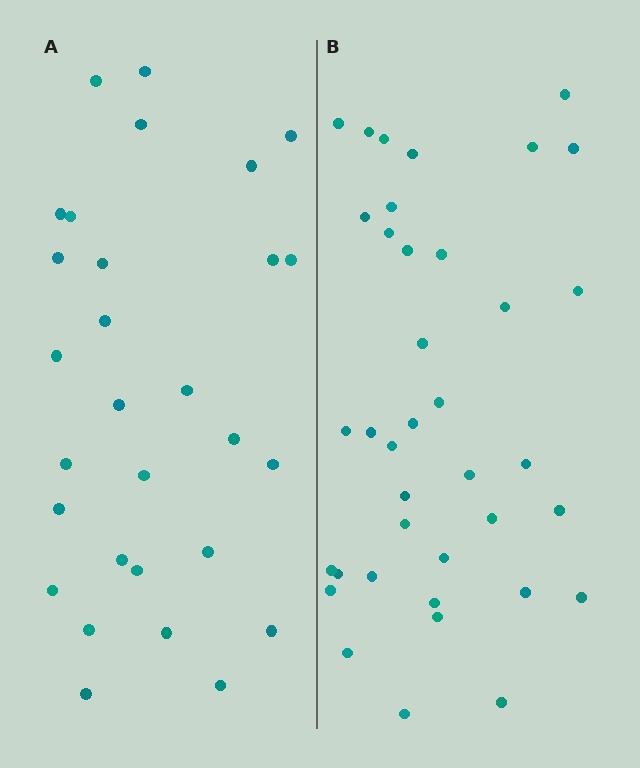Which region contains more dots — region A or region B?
Region B (the right region) has more dots.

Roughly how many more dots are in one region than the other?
Region B has roughly 8 or so more dots than region A.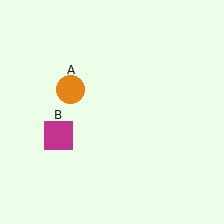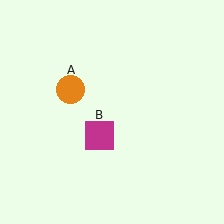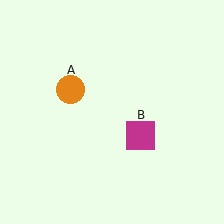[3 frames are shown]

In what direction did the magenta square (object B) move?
The magenta square (object B) moved right.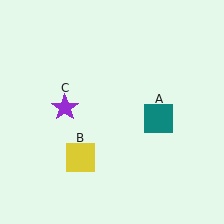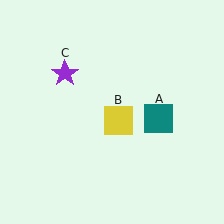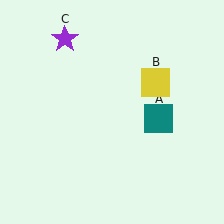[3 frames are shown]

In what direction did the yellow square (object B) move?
The yellow square (object B) moved up and to the right.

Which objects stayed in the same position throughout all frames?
Teal square (object A) remained stationary.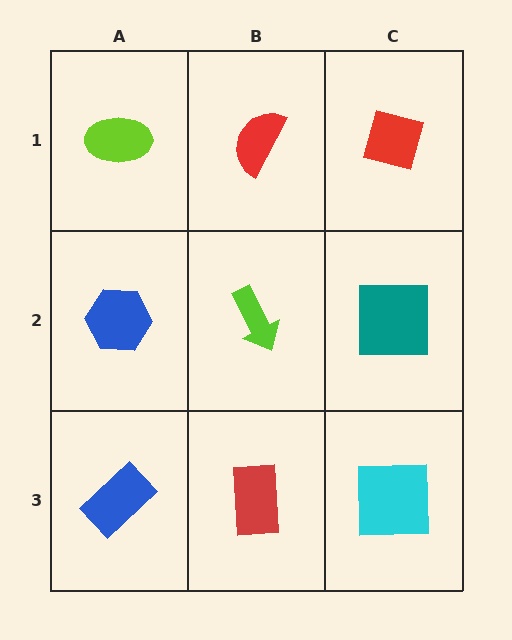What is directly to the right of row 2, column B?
A teal square.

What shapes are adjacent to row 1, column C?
A teal square (row 2, column C), a red semicircle (row 1, column B).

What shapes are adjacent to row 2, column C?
A red diamond (row 1, column C), a cyan square (row 3, column C), a lime arrow (row 2, column B).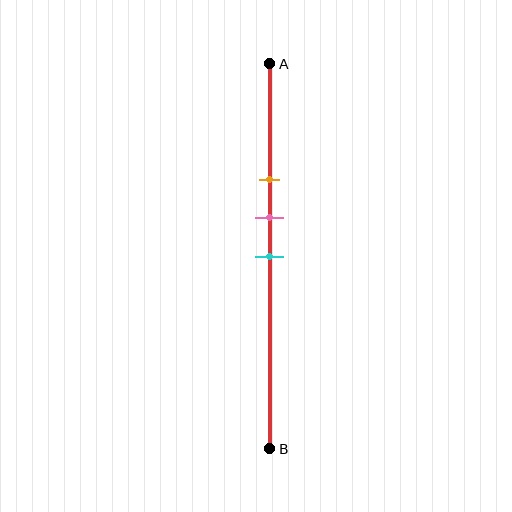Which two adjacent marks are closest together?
The pink and cyan marks are the closest adjacent pair.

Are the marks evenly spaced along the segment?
Yes, the marks are approximately evenly spaced.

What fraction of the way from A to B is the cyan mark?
The cyan mark is approximately 50% (0.5) of the way from A to B.